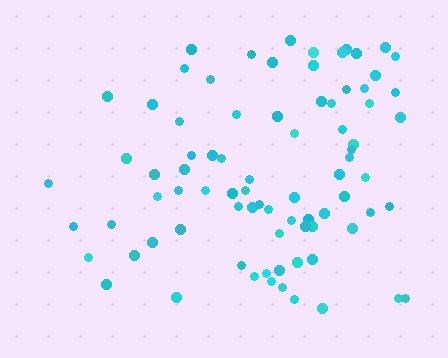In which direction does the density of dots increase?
From left to right, with the right side densest.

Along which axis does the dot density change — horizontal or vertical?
Horizontal.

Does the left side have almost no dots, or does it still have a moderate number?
Still a moderate number, just noticeably fewer than the right.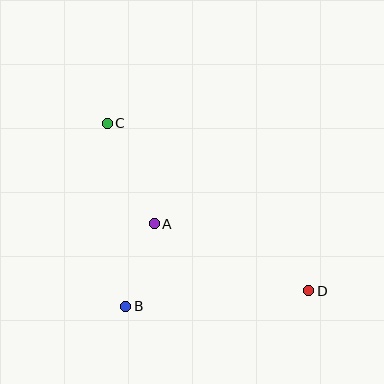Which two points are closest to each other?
Points A and B are closest to each other.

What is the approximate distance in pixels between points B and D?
The distance between B and D is approximately 183 pixels.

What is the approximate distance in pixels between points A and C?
The distance between A and C is approximately 111 pixels.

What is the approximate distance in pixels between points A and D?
The distance between A and D is approximately 168 pixels.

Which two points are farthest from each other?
Points C and D are farthest from each other.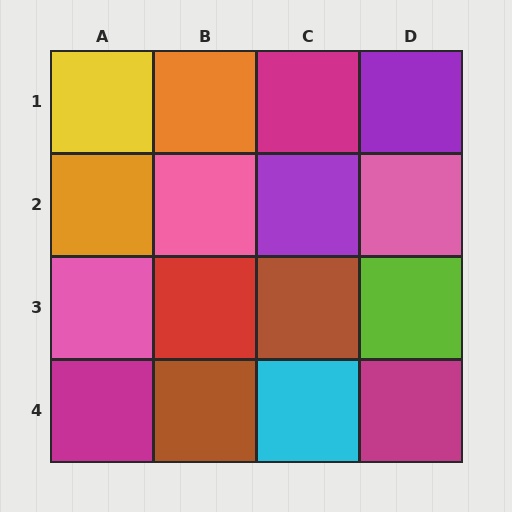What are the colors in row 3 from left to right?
Pink, red, brown, lime.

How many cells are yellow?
1 cell is yellow.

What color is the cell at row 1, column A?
Yellow.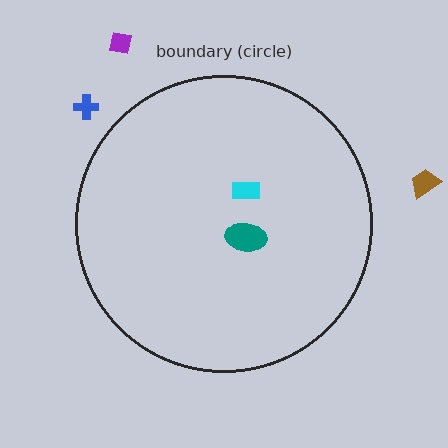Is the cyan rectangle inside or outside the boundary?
Inside.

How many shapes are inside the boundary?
2 inside, 3 outside.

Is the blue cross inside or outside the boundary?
Outside.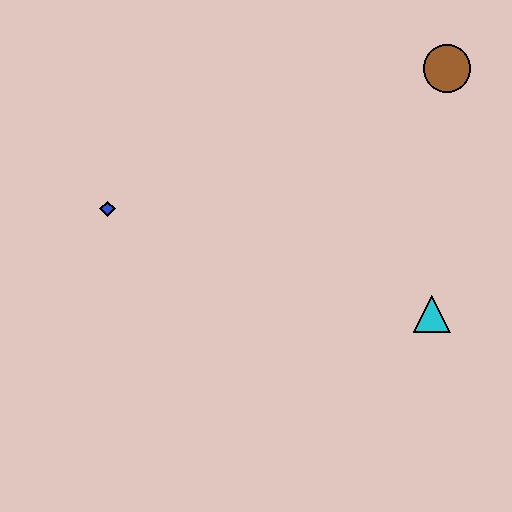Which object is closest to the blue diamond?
The cyan triangle is closest to the blue diamond.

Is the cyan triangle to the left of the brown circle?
Yes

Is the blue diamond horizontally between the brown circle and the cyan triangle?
No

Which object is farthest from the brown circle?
The blue diamond is farthest from the brown circle.